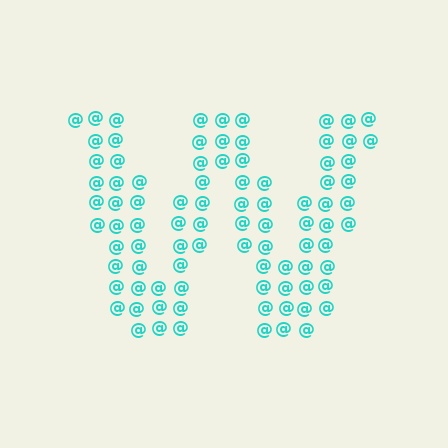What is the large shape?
The large shape is the letter W.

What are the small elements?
The small elements are at signs.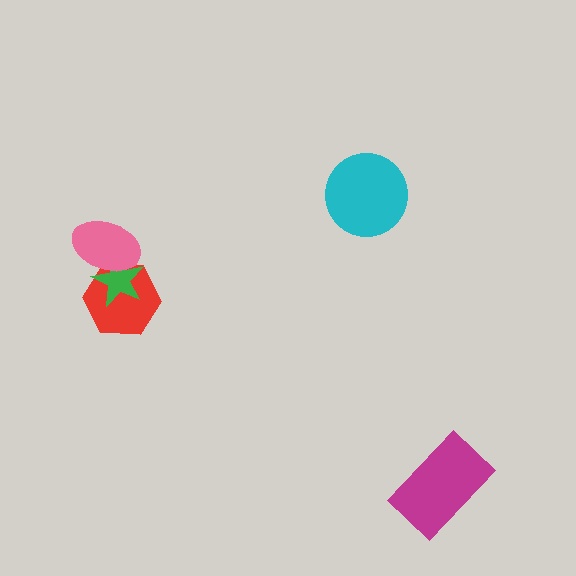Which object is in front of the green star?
The pink ellipse is in front of the green star.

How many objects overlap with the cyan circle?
0 objects overlap with the cyan circle.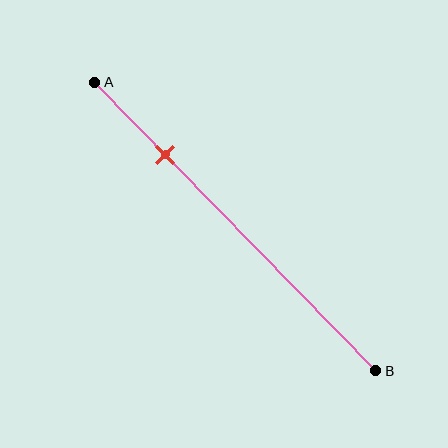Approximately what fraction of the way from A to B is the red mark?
The red mark is approximately 25% of the way from A to B.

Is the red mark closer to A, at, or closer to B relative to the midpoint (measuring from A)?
The red mark is closer to point A than the midpoint of segment AB.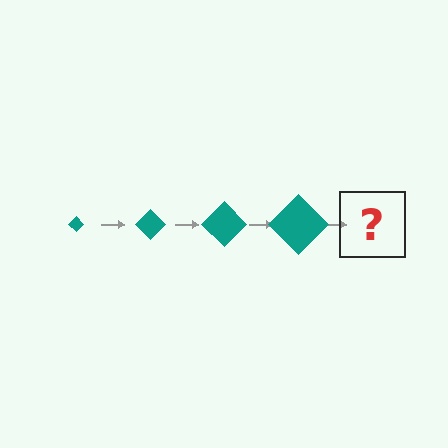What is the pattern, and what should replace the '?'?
The pattern is that the diamond gets progressively larger each step. The '?' should be a teal diamond, larger than the previous one.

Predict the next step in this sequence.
The next step is a teal diamond, larger than the previous one.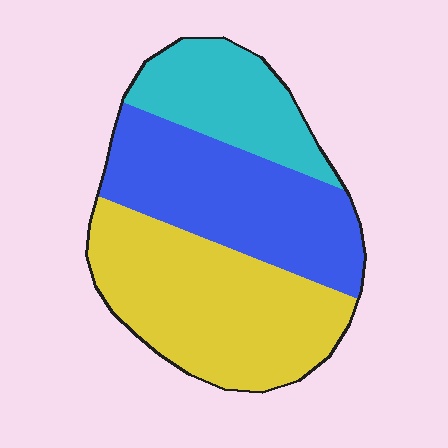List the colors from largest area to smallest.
From largest to smallest: yellow, blue, cyan.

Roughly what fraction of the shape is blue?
Blue covers 36% of the shape.